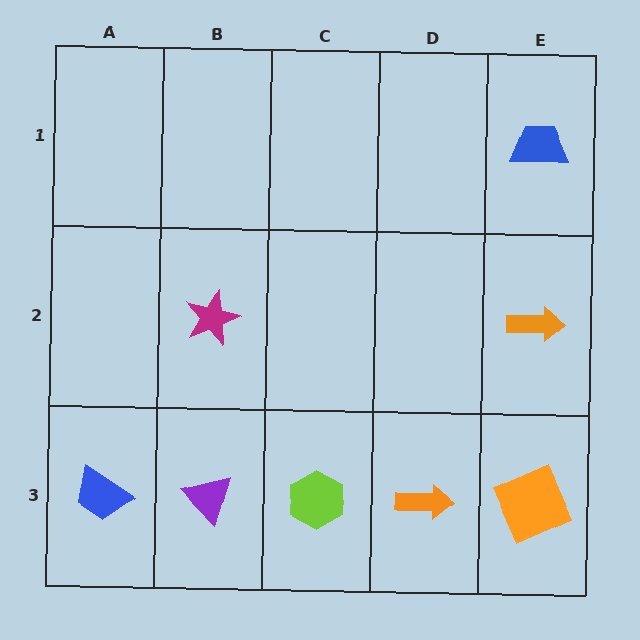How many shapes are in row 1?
1 shape.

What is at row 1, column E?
A blue trapezoid.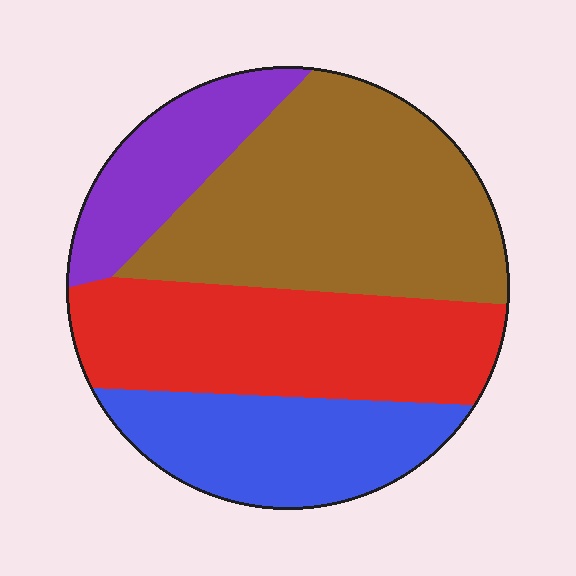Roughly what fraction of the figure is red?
Red covers 29% of the figure.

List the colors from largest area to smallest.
From largest to smallest: brown, red, blue, purple.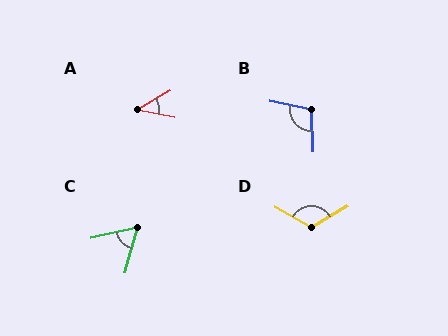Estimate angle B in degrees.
Approximately 104 degrees.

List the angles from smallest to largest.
A (41°), C (61°), B (104°), D (120°).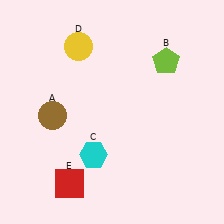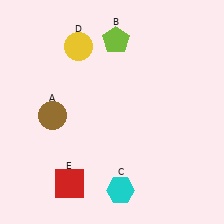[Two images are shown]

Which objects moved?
The objects that moved are: the lime pentagon (B), the cyan hexagon (C).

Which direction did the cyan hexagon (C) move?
The cyan hexagon (C) moved down.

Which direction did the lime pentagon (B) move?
The lime pentagon (B) moved left.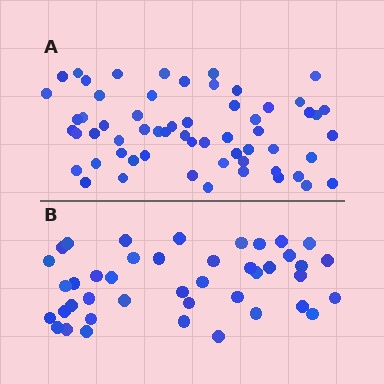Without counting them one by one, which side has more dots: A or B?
Region A (the top region) has more dots.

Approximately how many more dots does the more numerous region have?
Region A has approximately 20 more dots than region B.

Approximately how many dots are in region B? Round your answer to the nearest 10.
About 40 dots. (The exact count is 42, which rounds to 40.)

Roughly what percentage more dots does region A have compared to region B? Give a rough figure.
About 45% more.